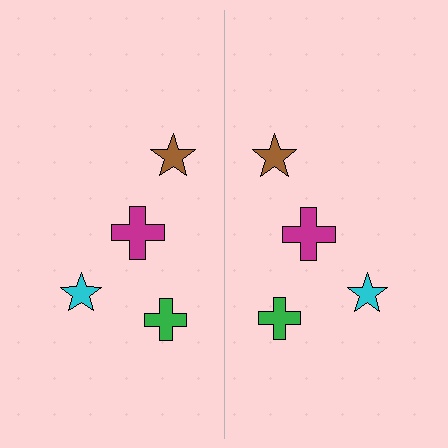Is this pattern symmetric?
Yes, this pattern has bilateral (reflection) symmetry.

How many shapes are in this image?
There are 8 shapes in this image.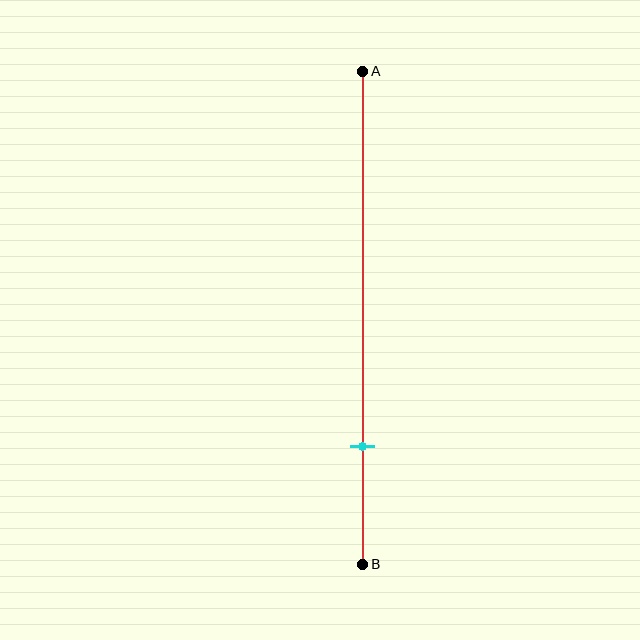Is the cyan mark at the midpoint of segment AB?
No, the mark is at about 75% from A, not at the 50% midpoint.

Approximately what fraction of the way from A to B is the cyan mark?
The cyan mark is approximately 75% of the way from A to B.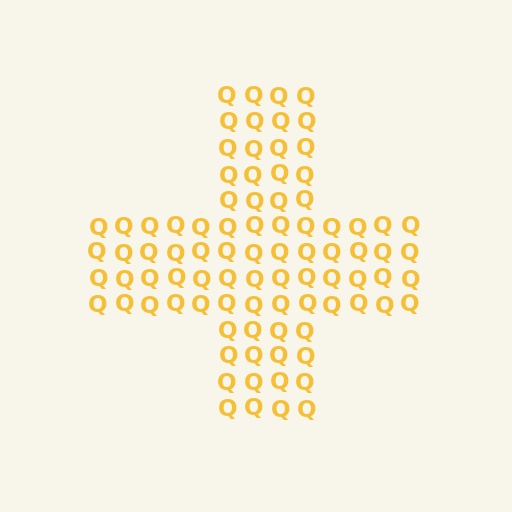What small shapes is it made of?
It is made of small letter Q's.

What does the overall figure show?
The overall figure shows a cross.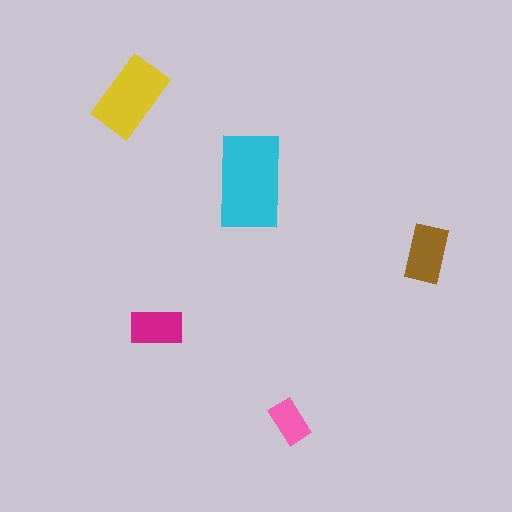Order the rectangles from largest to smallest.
the cyan one, the yellow one, the brown one, the magenta one, the pink one.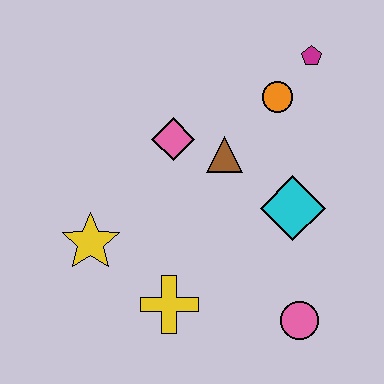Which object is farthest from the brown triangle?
The pink circle is farthest from the brown triangle.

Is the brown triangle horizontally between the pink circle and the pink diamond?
Yes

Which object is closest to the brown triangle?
The pink diamond is closest to the brown triangle.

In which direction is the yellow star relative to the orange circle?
The yellow star is to the left of the orange circle.